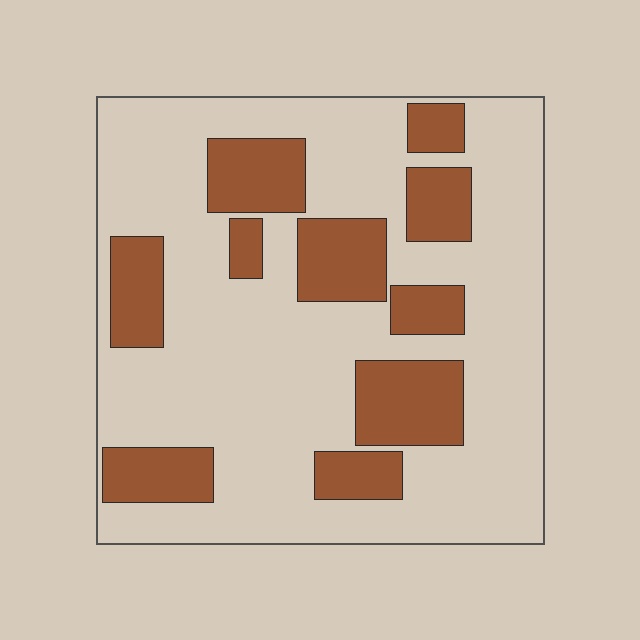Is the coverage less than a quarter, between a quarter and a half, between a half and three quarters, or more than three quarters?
Between a quarter and a half.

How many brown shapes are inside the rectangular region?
10.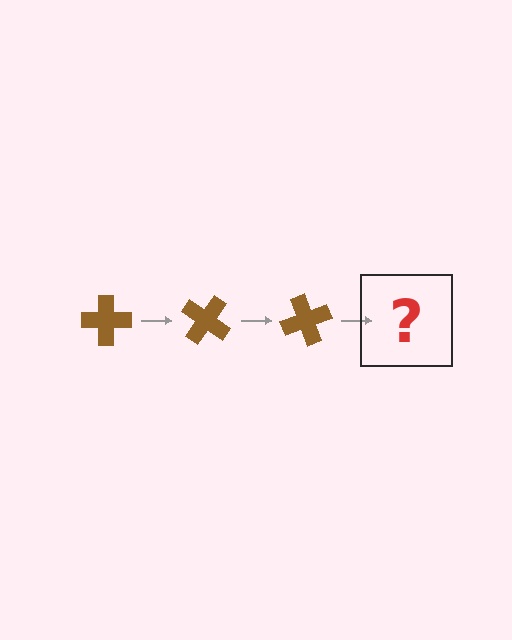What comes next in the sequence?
The next element should be a brown cross rotated 105 degrees.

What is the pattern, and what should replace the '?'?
The pattern is that the cross rotates 35 degrees each step. The '?' should be a brown cross rotated 105 degrees.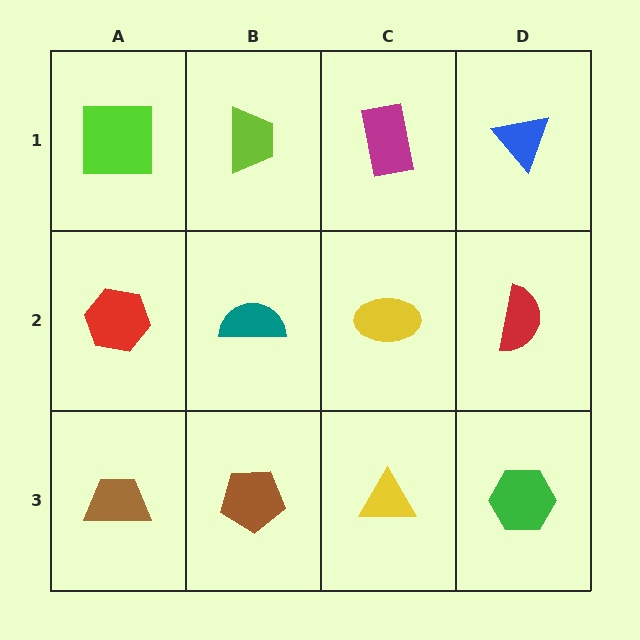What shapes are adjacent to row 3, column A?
A red hexagon (row 2, column A), a brown pentagon (row 3, column B).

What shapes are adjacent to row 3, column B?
A teal semicircle (row 2, column B), a brown trapezoid (row 3, column A), a yellow triangle (row 3, column C).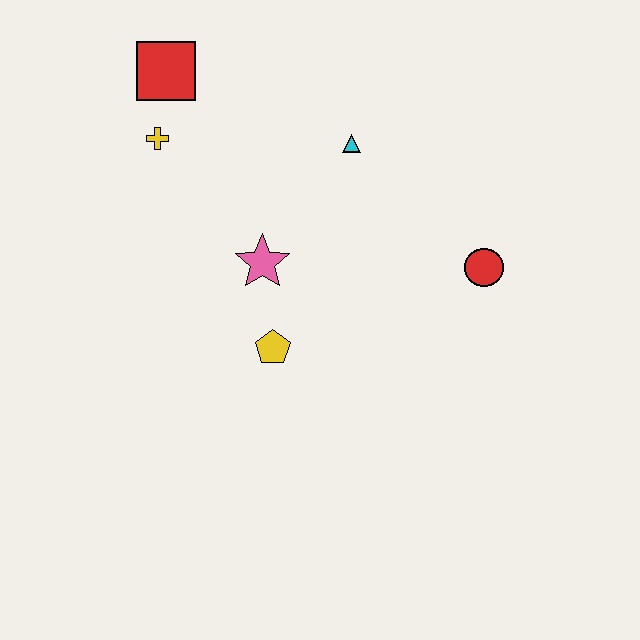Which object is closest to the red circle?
The cyan triangle is closest to the red circle.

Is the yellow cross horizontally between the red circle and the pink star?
No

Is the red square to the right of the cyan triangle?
No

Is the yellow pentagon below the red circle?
Yes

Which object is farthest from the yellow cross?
The red circle is farthest from the yellow cross.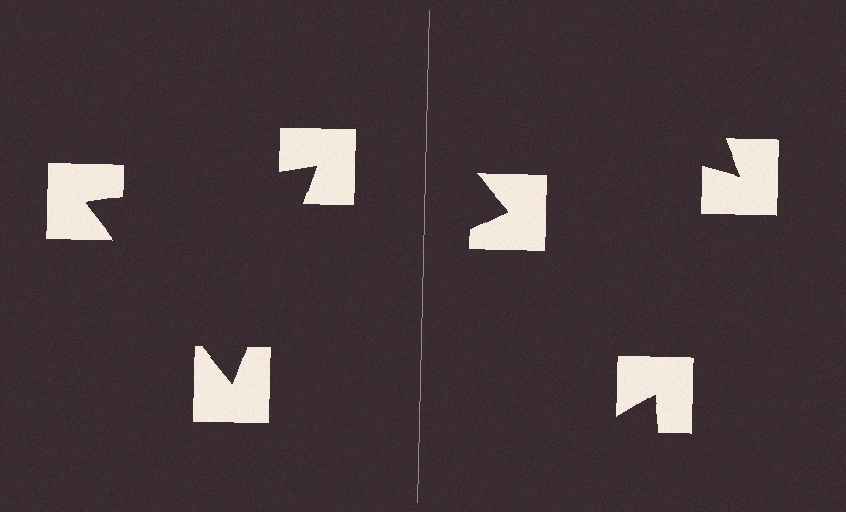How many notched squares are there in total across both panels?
6 — 3 on each side.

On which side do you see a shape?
An illusory triangle appears on the left side. On the right side the wedge cuts are rotated, so no coherent shape forms.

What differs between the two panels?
The notched squares are positioned identically on both sides; only the wedge orientations differ. On the left they align to a triangle; on the right they are misaligned.